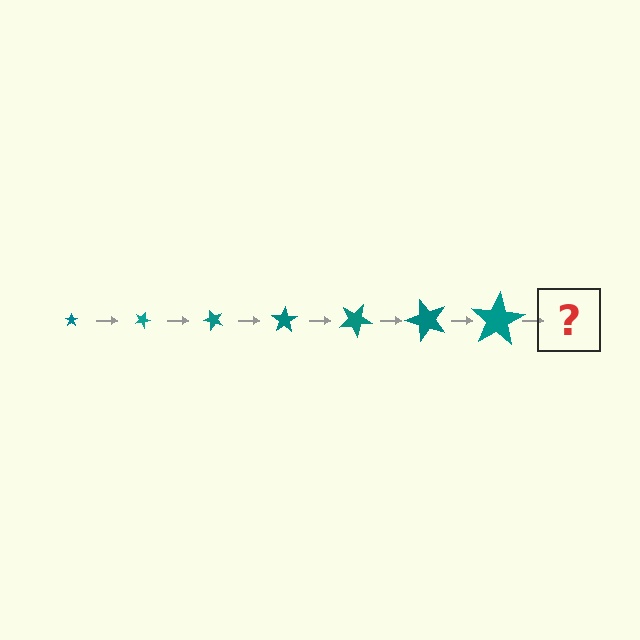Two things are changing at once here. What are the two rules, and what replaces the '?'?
The two rules are that the star grows larger each step and it rotates 25 degrees each step. The '?' should be a star, larger than the previous one and rotated 175 degrees from the start.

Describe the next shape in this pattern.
It should be a star, larger than the previous one and rotated 175 degrees from the start.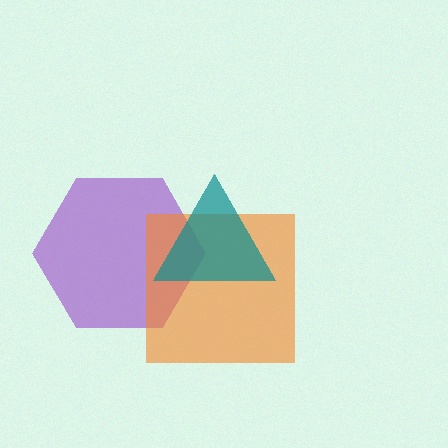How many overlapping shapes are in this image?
There are 3 overlapping shapes in the image.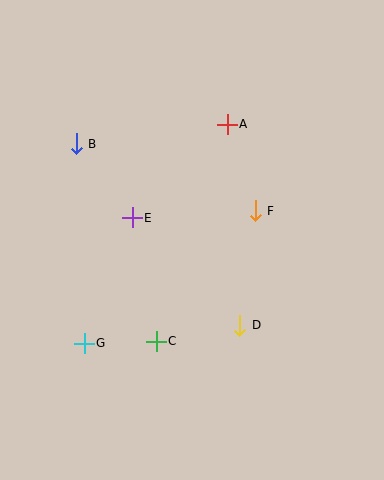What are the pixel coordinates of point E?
Point E is at (132, 218).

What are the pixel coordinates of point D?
Point D is at (240, 325).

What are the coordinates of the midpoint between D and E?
The midpoint between D and E is at (186, 272).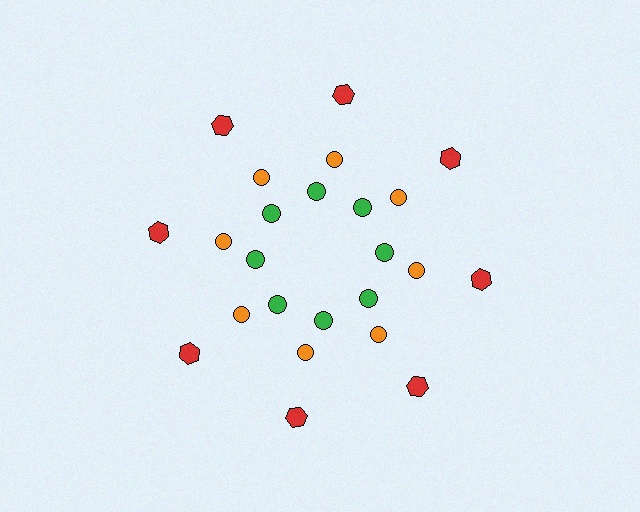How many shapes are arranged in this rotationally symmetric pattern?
There are 24 shapes, arranged in 8 groups of 3.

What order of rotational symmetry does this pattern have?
This pattern has 8-fold rotational symmetry.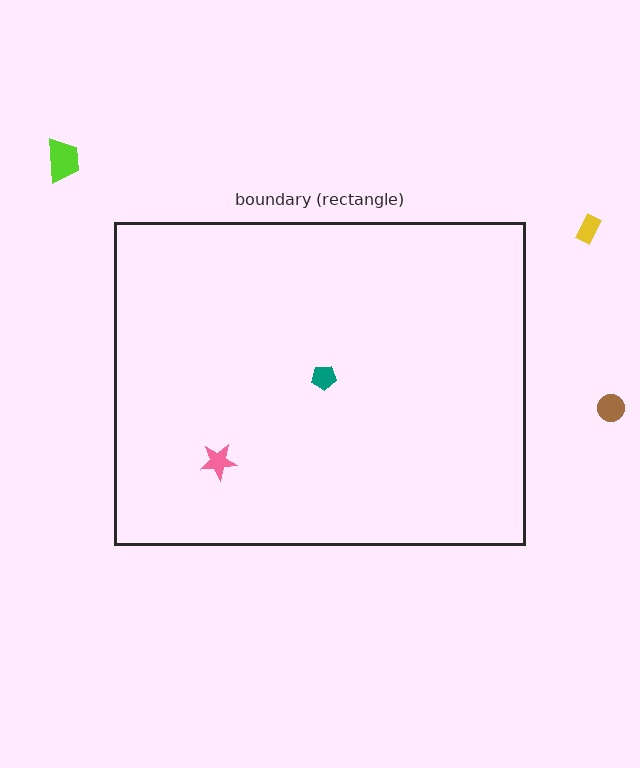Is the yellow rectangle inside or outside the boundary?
Outside.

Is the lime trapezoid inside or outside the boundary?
Outside.